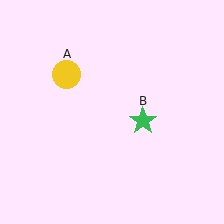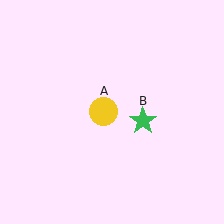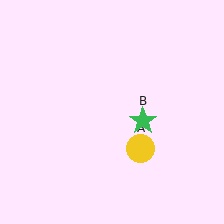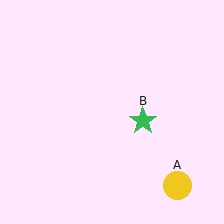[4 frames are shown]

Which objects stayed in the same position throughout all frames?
Green star (object B) remained stationary.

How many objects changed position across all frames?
1 object changed position: yellow circle (object A).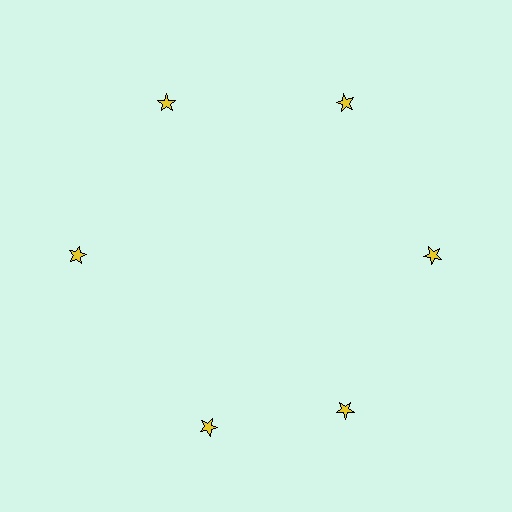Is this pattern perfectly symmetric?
No. The 6 yellow stars are arranged in a ring, but one element near the 7 o'clock position is rotated out of alignment along the ring, breaking the 6-fold rotational symmetry.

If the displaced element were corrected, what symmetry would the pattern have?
It would have 6-fold rotational symmetry — the pattern would map onto itself every 60 degrees.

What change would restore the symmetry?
The symmetry would be restored by rotating it back into even spacing with its neighbors so that all 6 stars sit at equal angles and equal distance from the center.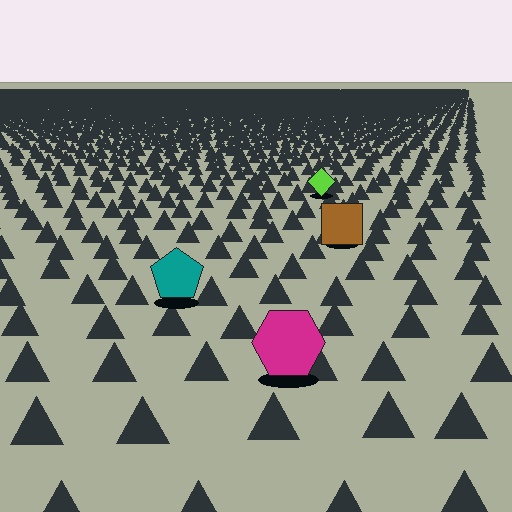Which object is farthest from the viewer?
The lime diamond is farthest from the viewer. It appears smaller and the ground texture around it is denser.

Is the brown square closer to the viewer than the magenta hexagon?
No. The magenta hexagon is closer — you can tell from the texture gradient: the ground texture is coarser near it.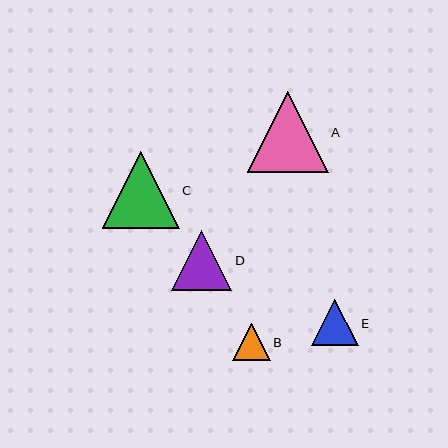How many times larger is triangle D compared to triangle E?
Triangle D is approximately 1.3 times the size of triangle E.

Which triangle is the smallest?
Triangle B is the smallest with a size of approximately 38 pixels.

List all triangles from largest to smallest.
From largest to smallest: A, C, D, E, B.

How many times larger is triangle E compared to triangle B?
Triangle E is approximately 1.2 times the size of triangle B.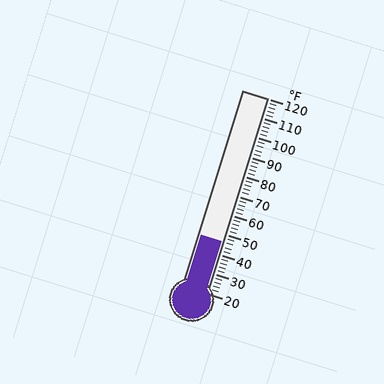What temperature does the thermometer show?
The thermometer shows approximately 46°F.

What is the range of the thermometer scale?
The thermometer scale ranges from 20°F to 120°F.